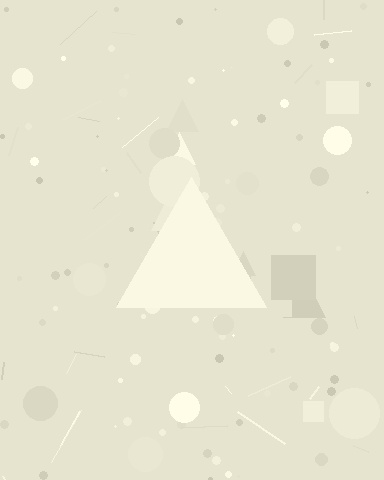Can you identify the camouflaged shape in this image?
The camouflaged shape is a triangle.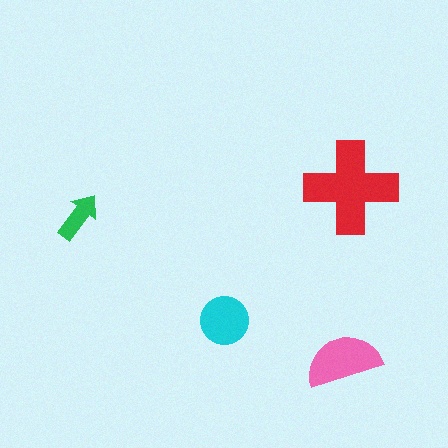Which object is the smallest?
The green arrow.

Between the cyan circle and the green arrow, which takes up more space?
The cyan circle.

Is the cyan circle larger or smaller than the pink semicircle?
Smaller.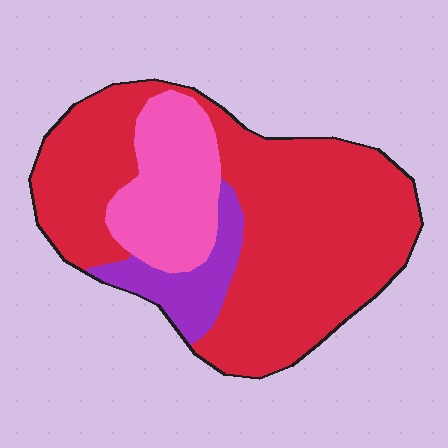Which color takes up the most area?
Red, at roughly 70%.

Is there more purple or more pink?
Pink.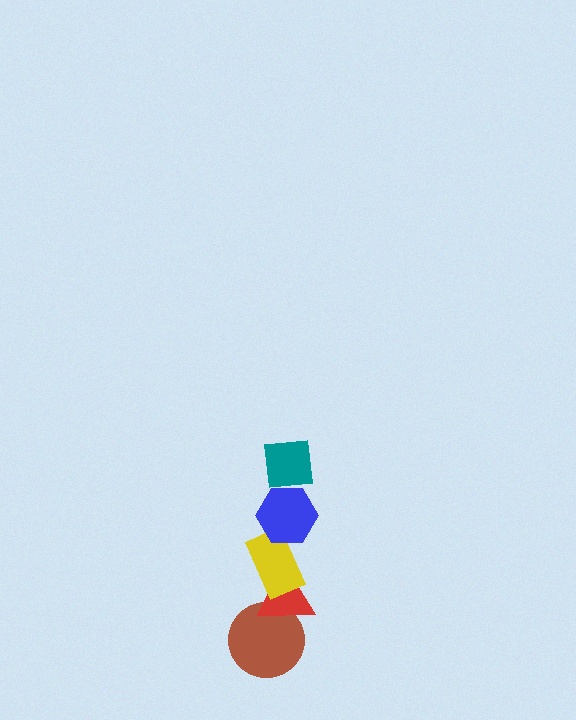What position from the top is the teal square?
The teal square is 1st from the top.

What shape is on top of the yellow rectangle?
The blue hexagon is on top of the yellow rectangle.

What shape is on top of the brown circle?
The red triangle is on top of the brown circle.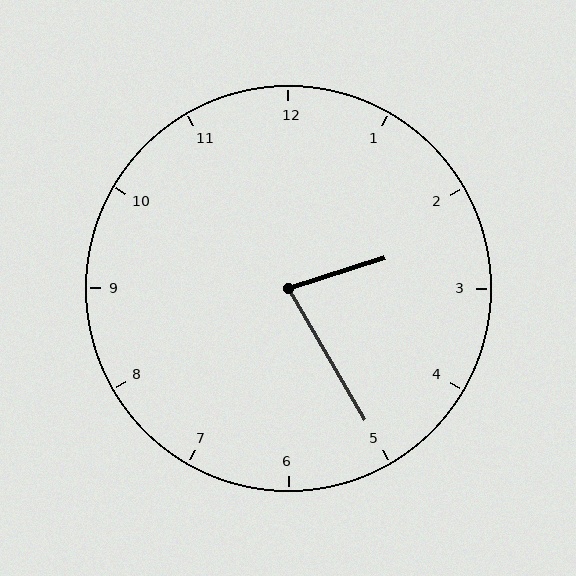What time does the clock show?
2:25.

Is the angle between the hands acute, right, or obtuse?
It is acute.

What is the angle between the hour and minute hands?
Approximately 78 degrees.